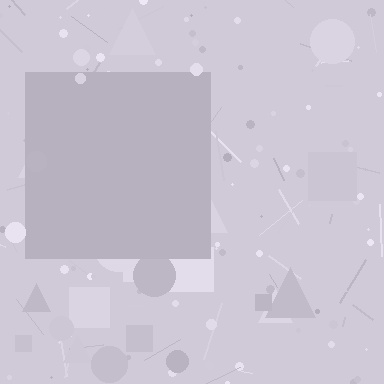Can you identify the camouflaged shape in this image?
The camouflaged shape is a square.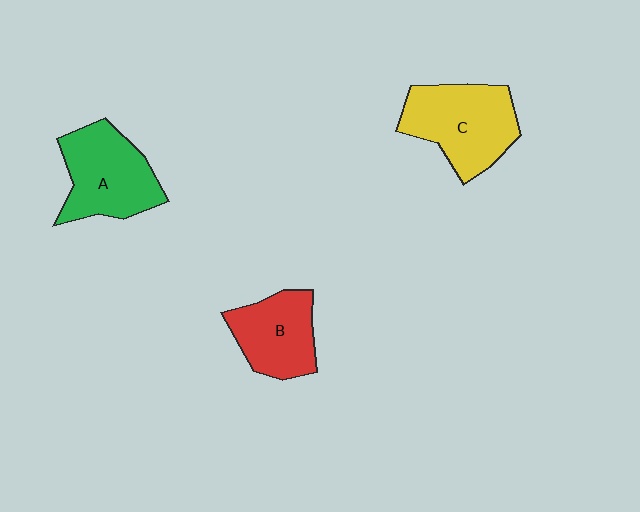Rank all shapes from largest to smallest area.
From largest to smallest: C (yellow), A (green), B (red).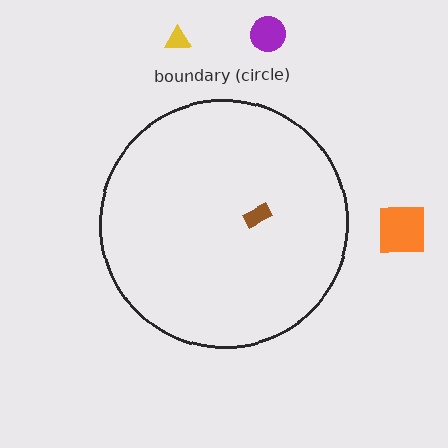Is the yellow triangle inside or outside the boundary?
Outside.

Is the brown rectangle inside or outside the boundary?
Inside.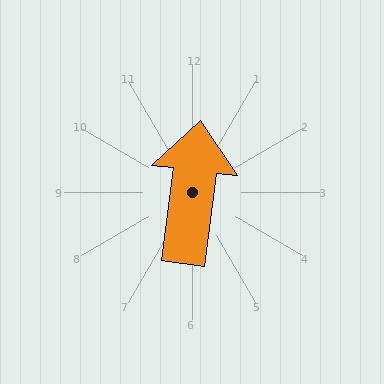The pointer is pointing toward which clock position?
Roughly 12 o'clock.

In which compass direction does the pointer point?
North.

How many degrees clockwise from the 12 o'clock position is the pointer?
Approximately 7 degrees.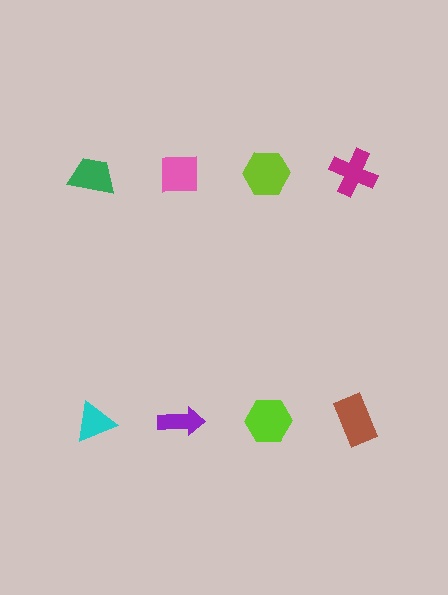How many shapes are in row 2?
4 shapes.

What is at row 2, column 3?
A lime hexagon.